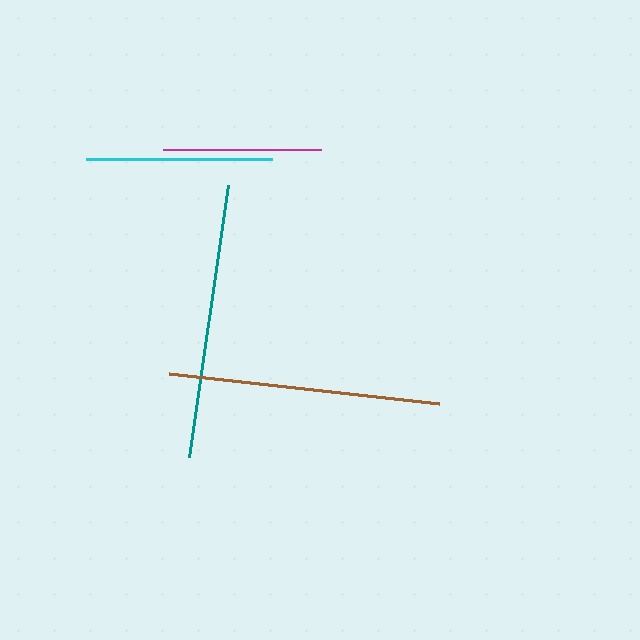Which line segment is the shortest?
The magenta line is the shortest at approximately 158 pixels.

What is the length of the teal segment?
The teal segment is approximately 274 pixels long.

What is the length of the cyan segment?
The cyan segment is approximately 186 pixels long.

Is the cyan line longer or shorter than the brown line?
The brown line is longer than the cyan line.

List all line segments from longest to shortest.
From longest to shortest: teal, brown, cyan, magenta.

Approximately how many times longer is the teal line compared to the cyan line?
The teal line is approximately 1.5 times the length of the cyan line.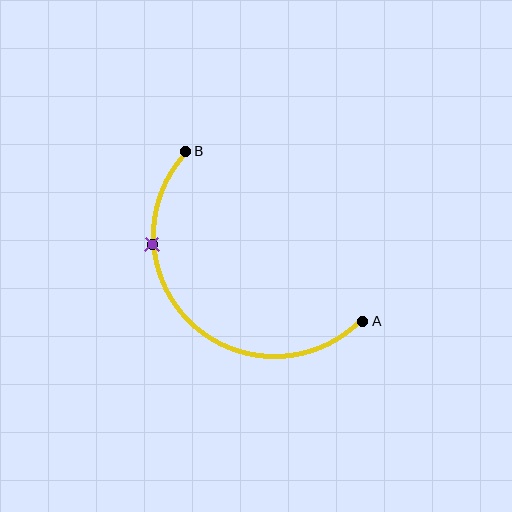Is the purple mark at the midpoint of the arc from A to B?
No. The purple mark lies on the arc but is closer to endpoint B. The arc midpoint would be at the point on the curve equidistant along the arc from both A and B.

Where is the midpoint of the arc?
The arc midpoint is the point on the curve farthest from the straight line joining A and B. It sits below and to the left of that line.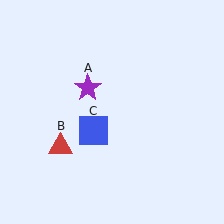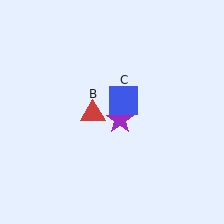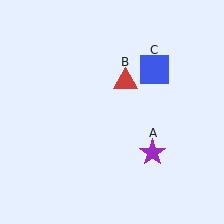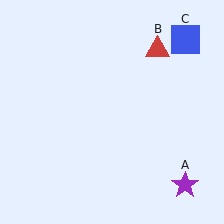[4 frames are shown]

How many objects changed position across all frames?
3 objects changed position: purple star (object A), red triangle (object B), blue square (object C).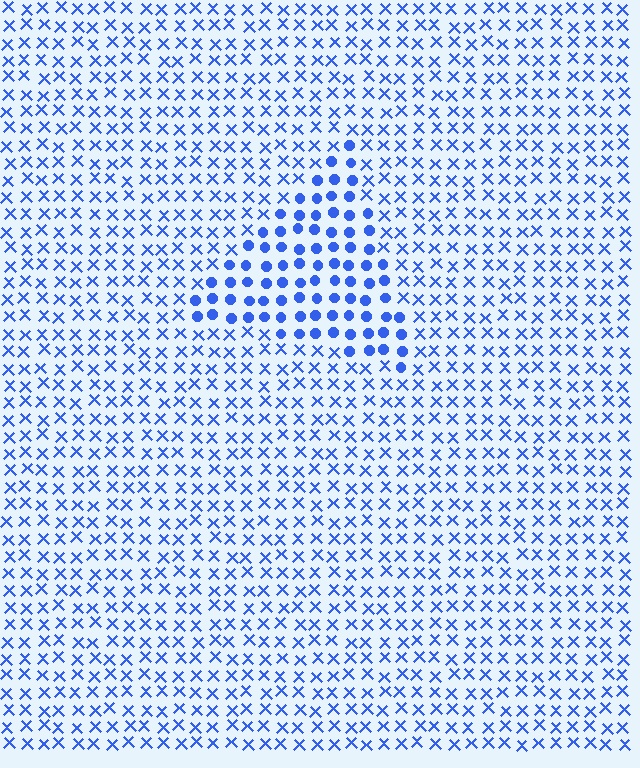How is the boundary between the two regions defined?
The boundary is defined by a change in element shape: circles inside vs. X marks outside. All elements share the same color and spacing.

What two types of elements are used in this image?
The image uses circles inside the triangle region and X marks outside it.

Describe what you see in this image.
The image is filled with small blue elements arranged in a uniform grid. A triangle-shaped region contains circles, while the surrounding area contains X marks. The boundary is defined purely by the change in element shape.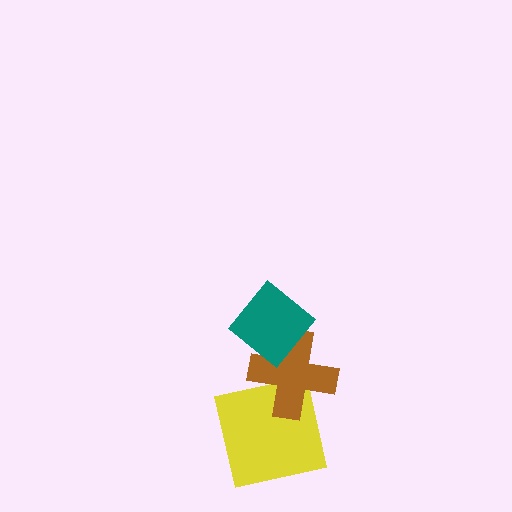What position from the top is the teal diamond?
The teal diamond is 1st from the top.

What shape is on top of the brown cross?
The teal diamond is on top of the brown cross.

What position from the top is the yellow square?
The yellow square is 3rd from the top.